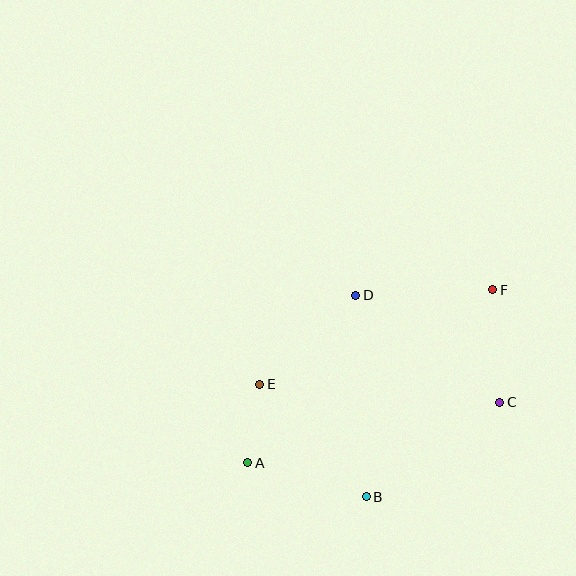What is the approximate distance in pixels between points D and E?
The distance between D and E is approximately 131 pixels.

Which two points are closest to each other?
Points A and E are closest to each other.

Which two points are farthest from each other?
Points A and F are farthest from each other.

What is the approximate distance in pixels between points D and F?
The distance between D and F is approximately 137 pixels.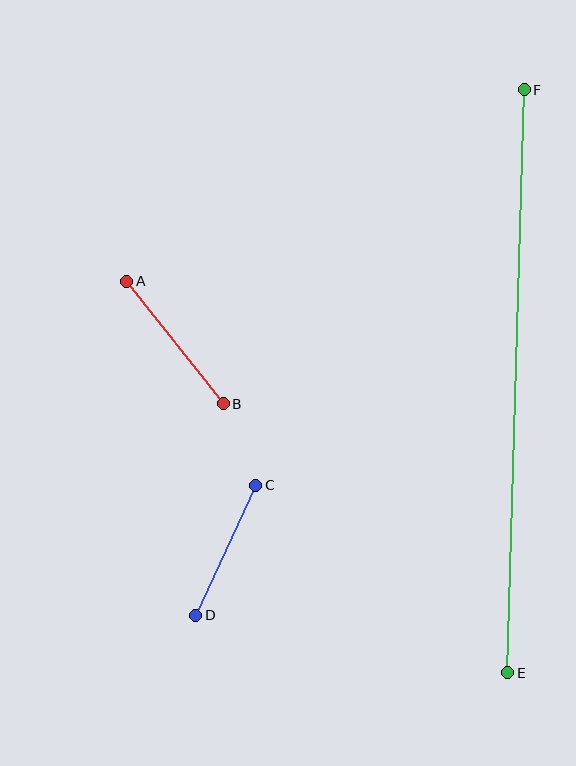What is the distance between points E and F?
The distance is approximately 583 pixels.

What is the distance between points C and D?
The distance is approximately 143 pixels.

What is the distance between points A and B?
The distance is approximately 156 pixels.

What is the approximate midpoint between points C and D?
The midpoint is at approximately (226, 550) pixels.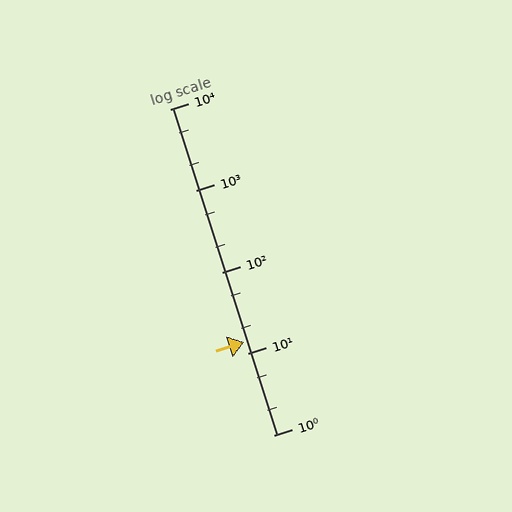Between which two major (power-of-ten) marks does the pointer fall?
The pointer is between 10 and 100.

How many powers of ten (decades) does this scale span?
The scale spans 4 decades, from 1 to 10000.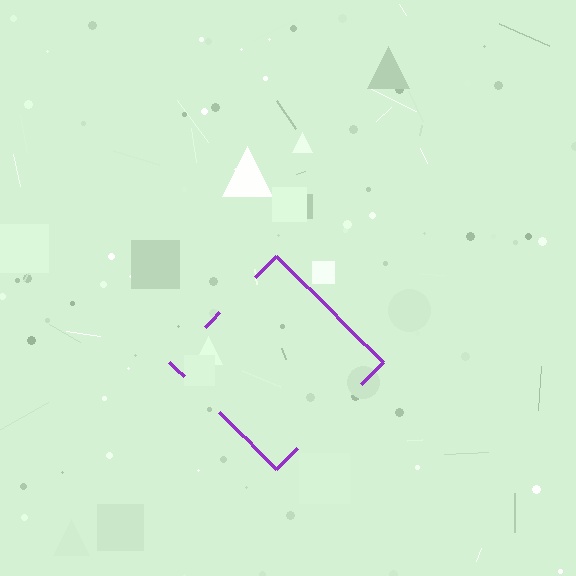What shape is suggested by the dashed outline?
The dashed outline suggests a diamond.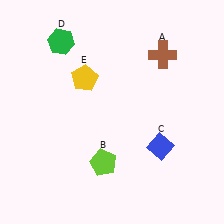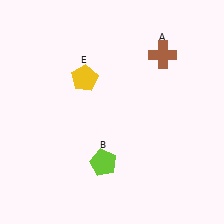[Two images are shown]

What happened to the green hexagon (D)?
The green hexagon (D) was removed in Image 2. It was in the top-left area of Image 1.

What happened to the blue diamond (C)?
The blue diamond (C) was removed in Image 2. It was in the bottom-right area of Image 1.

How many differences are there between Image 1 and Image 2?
There are 2 differences between the two images.